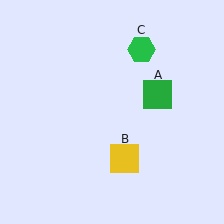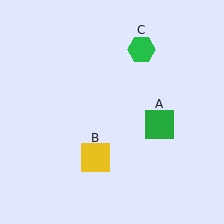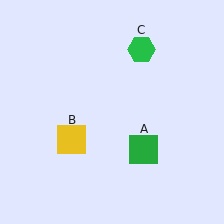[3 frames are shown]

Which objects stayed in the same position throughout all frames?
Green hexagon (object C) remained stationary.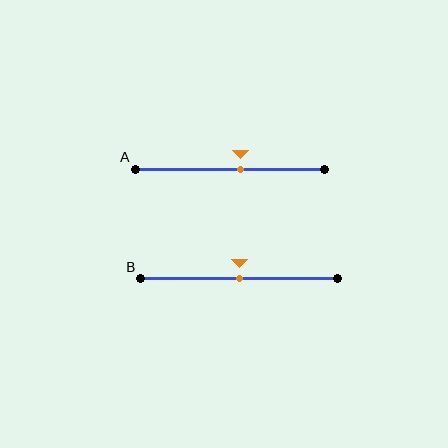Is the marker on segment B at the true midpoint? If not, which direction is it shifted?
Yes, the marker on segment B is at the true midpoint.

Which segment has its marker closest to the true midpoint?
Segment B has its marker closest to the true midpoint.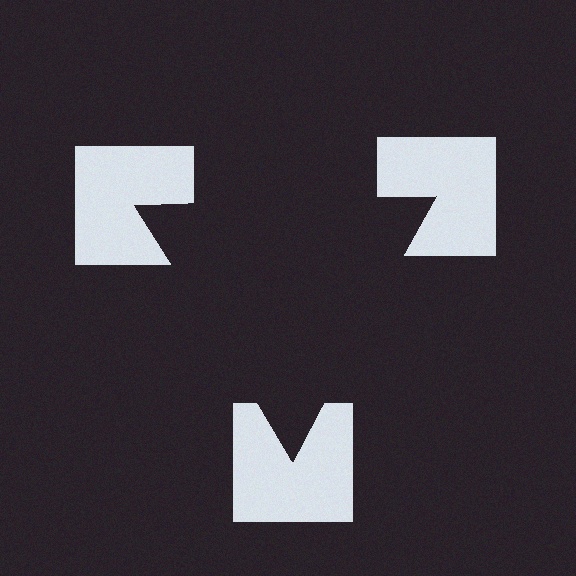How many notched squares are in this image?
There are 3 — one at each vertex of the illusory triangle.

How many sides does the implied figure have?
3 sides.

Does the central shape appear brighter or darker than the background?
It typically appears slightly darker than the background, even though no actual brightness change is drawn.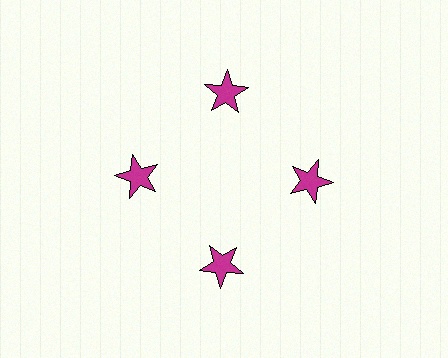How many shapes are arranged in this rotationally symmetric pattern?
There are 4 shapes, arranged in 4 groups of 1.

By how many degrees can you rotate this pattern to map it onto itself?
The pattern maps onto itself every 90 degrees of rotation.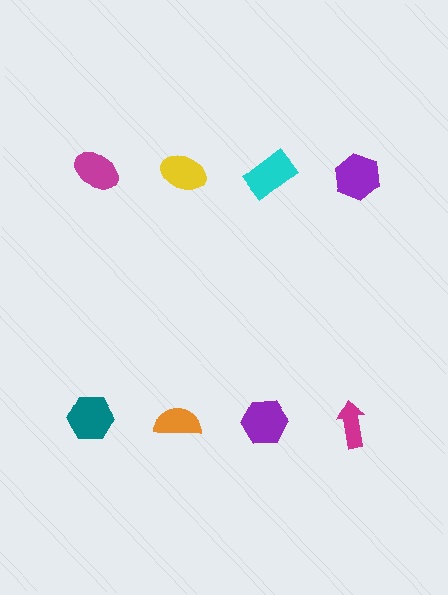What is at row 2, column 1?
A teal hexagon.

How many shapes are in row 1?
4 shapes.